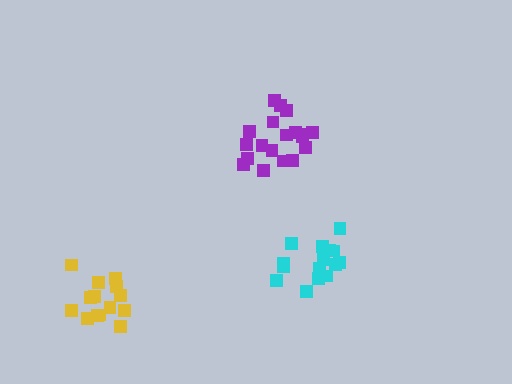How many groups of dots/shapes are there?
There are 3 groups.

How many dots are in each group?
Group 1: 19 dots, Group 2: 15 dots, Group 3: 14 dots (48 total).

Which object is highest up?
The purple cluster is topmost.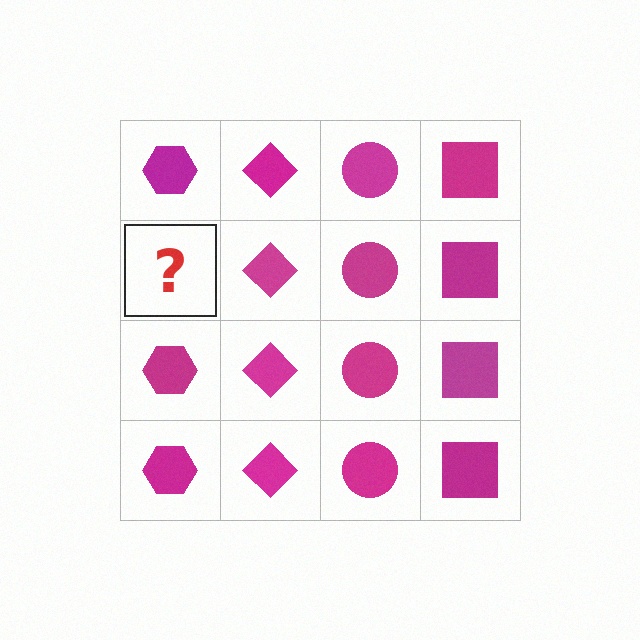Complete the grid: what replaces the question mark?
The question mark should be replaced with a magenta hexagon.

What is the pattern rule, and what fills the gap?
The rule is that each column has a consistent shape. The gap should be filled with a magenta hexagon.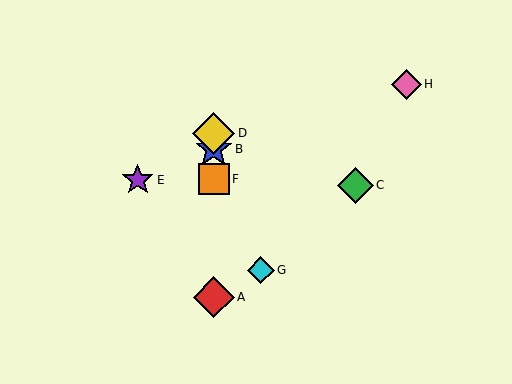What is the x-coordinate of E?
Object E is at x≈138.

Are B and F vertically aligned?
Yes, both are at x≈214.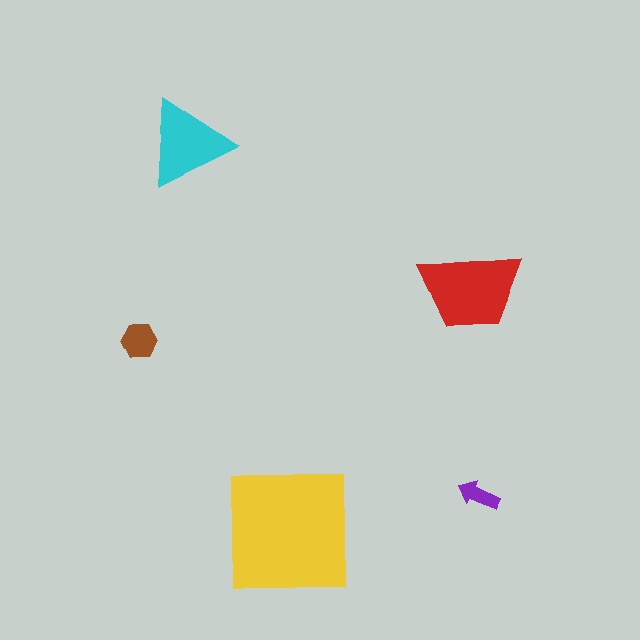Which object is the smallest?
The purple arrow.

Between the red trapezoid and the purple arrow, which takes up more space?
The red trapezoid.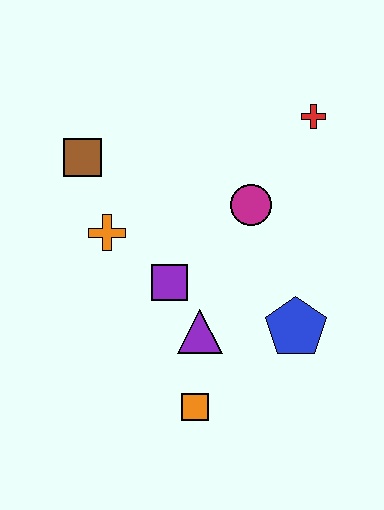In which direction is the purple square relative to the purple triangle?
The purple square is above the purple triangle.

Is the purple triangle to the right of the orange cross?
Yes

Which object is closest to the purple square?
The purple triangle is closest to the purple square.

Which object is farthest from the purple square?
The red cross is farthest from the purple square.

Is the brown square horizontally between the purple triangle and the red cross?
No